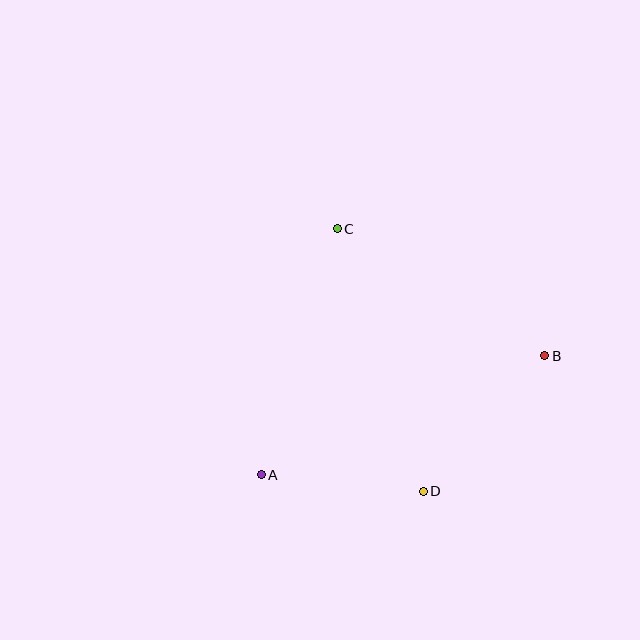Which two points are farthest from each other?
Points A and B are farthest from each other.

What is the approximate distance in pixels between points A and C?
The distance between A and C is approximately 257 pixels.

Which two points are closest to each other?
Points A and D are closest to each other.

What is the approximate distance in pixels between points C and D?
The distance between C and D is approximately 276 pixels.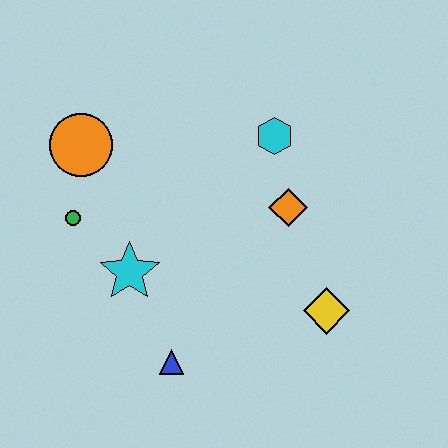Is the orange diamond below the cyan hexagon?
Yes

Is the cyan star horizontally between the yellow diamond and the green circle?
Yes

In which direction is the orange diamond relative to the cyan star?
The orange diamond is to the right of the cyan star.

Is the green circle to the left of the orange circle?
Yes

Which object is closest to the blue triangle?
The cyan star is closest to the blue triangle.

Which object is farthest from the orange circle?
The yellow diamond is farthest from the orange circle.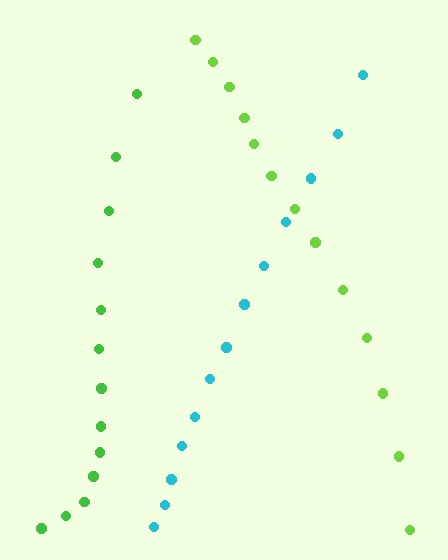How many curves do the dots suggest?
There are 3 distinct paths.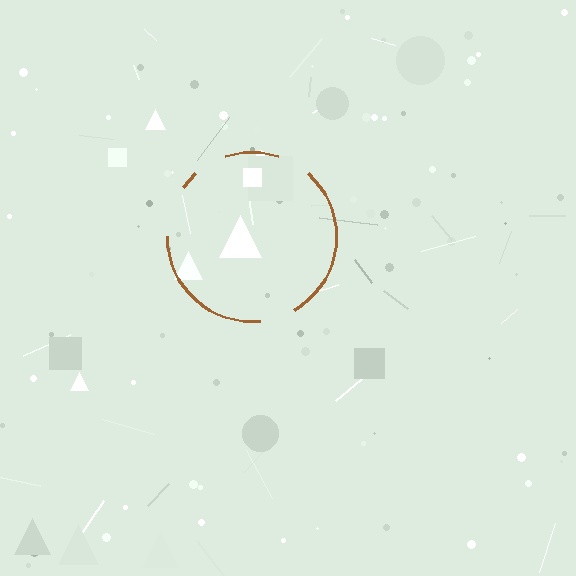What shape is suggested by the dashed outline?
The dashed outline suggests a circle.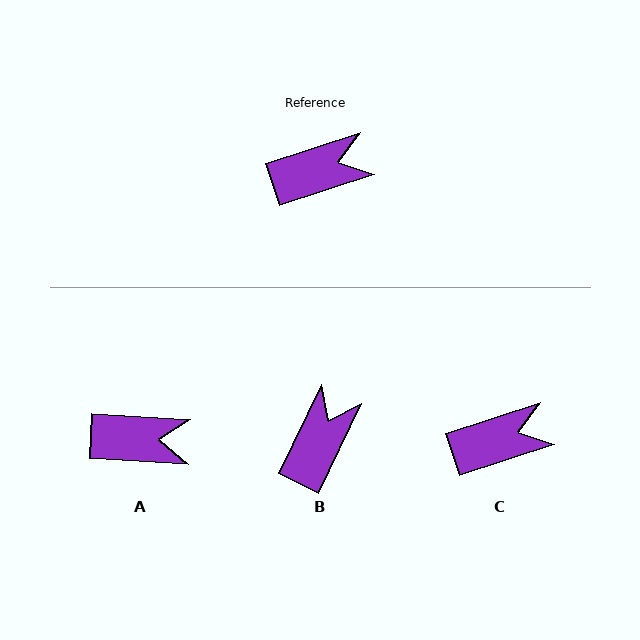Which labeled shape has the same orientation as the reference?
C.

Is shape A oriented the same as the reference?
No, it is off by about 22 degrees.